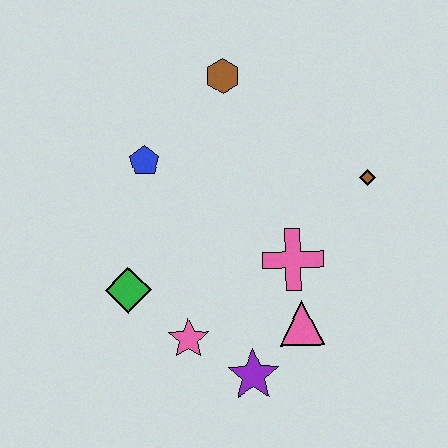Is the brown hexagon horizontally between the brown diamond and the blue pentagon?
Yes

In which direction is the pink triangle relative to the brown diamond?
The pink triangle is below the brown diamond.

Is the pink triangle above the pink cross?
No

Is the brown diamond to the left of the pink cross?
No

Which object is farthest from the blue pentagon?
The purple star is farthest from the blue pentagon.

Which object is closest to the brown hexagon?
The blue pentagon is closest to the brown hexagon.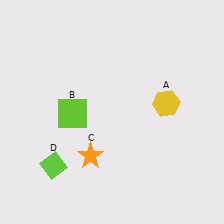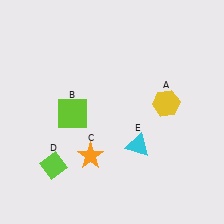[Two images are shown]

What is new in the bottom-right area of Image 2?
A cyan triangle (E) was added in the bottom-right area of Image 2.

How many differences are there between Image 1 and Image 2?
There is 1 difference between the two images.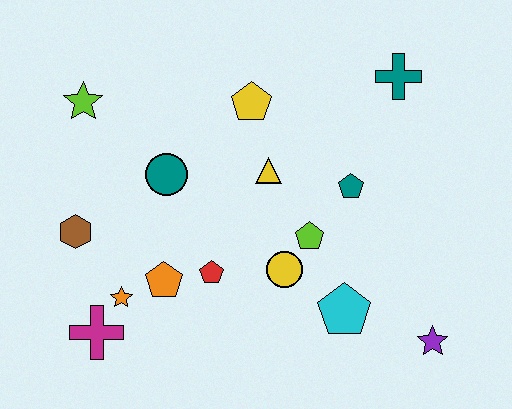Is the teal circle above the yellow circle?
Yes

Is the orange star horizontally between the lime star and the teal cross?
Yes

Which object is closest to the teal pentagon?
The lime pentagon is closest to the teal pentagon.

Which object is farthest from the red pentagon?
The teal cross is farthest from the red pentagon.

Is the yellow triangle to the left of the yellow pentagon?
No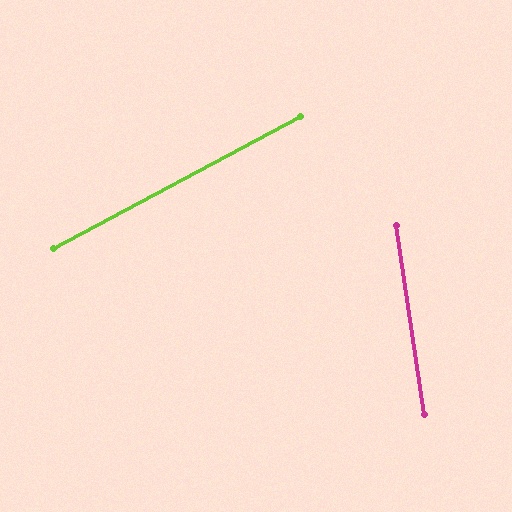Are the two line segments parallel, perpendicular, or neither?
Neither parallel nor perpendicular — they differ by about 70°.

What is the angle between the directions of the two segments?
Approximately 70 degrees.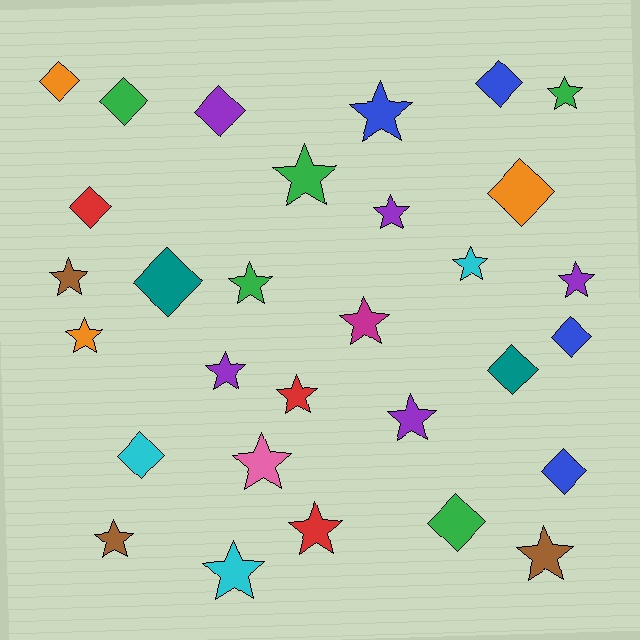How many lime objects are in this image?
There are no lime objects.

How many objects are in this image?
There are 30 objects.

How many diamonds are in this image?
There are 12 diamonds.